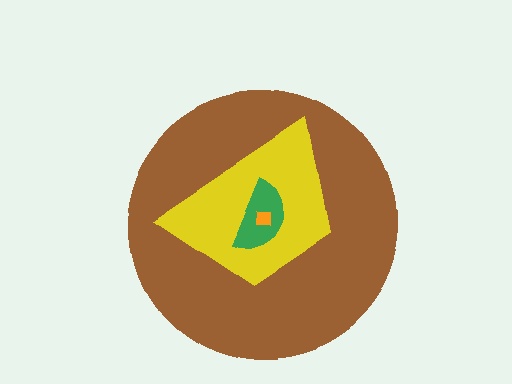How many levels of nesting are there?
4.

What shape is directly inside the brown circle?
The yellow trapezoid.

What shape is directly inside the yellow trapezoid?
The green semicircle.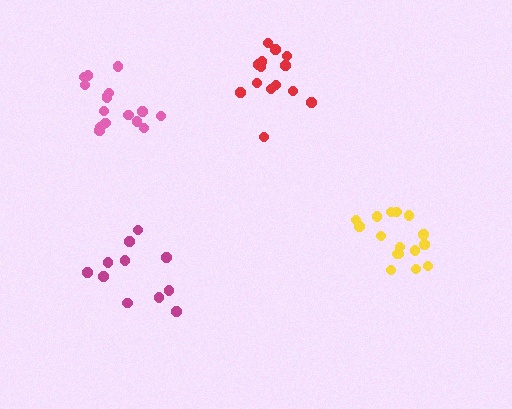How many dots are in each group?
Group 1: 16 dots, Group 2: 11 dots, Group 3: 16 dots, Group 4: 14 dots (57 total).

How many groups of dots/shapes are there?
There are 4 groups.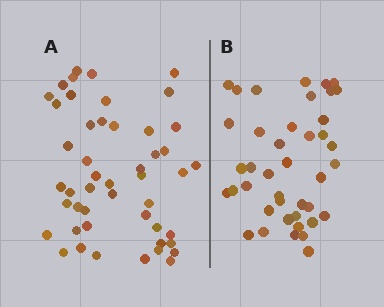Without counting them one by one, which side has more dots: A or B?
Region A (the left region) has more dots.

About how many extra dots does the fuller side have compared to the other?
Region A has roughly 8 or so more dots than region B.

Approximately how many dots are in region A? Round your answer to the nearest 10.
About 50 dots. (The exact count is 48, which rounds to 50.)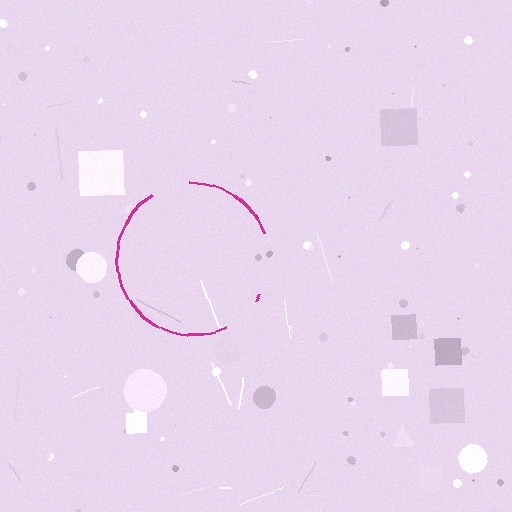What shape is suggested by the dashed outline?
The dashed outline suggests a circle.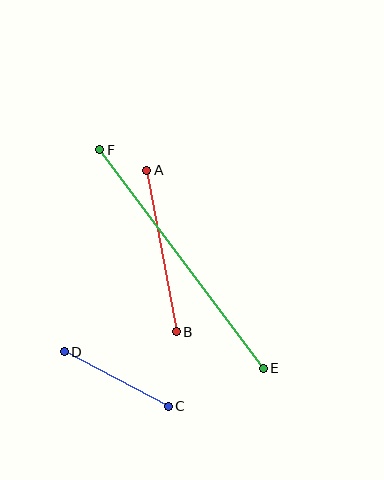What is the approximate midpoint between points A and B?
The midpoint is at approximately (161, 251) pixels.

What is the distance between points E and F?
The distance is approximately 273 pixels.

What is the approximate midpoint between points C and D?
The midpoint is at approximately (116, 379) pixels.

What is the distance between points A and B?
The distance is approximately 164 pixels.